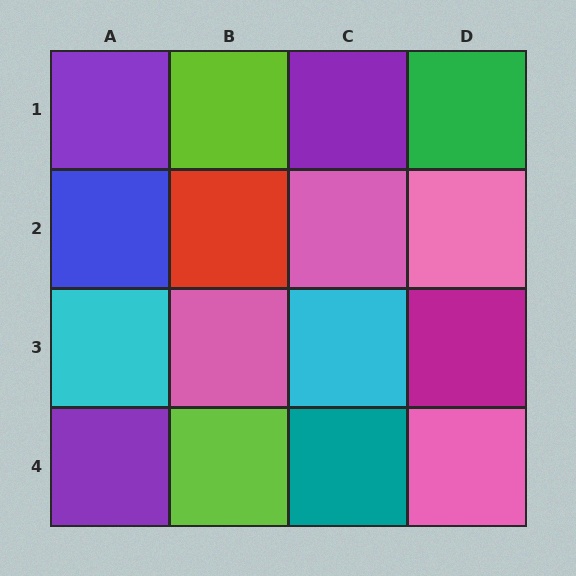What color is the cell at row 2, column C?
Pink.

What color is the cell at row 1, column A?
Purple.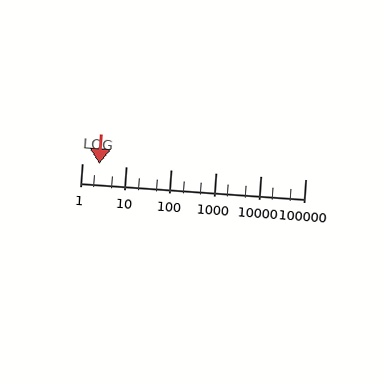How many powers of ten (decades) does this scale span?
The scale spans 5 decades, from 1 to 100000.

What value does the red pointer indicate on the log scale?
The pointer indicates approximately 2.5.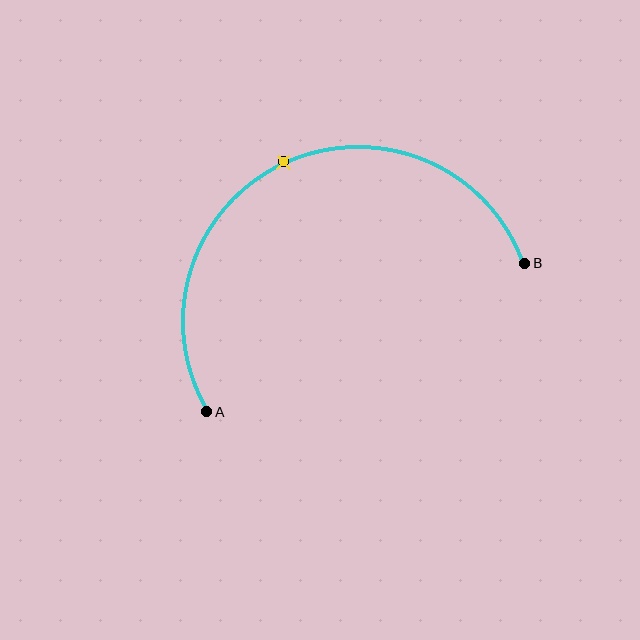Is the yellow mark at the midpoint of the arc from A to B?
Yes. The yellow mark lies on the arc at equal arc-length from both A and B — it is the arc midpoint.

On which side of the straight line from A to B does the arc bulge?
The arc bulges above the straight line connecting A and B.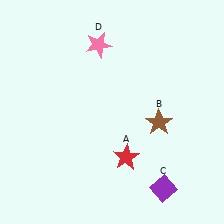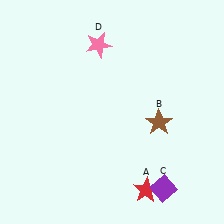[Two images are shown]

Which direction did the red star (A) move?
The red star (A) moved down.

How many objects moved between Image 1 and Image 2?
1 object moved between the two images.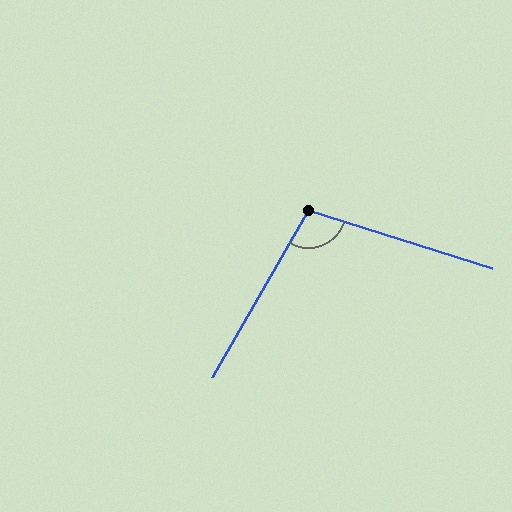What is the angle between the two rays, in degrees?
Approximately 102 degrees.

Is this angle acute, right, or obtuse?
It is obtuse.